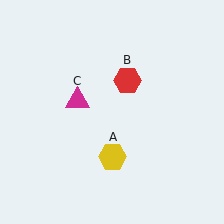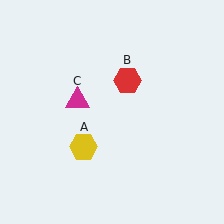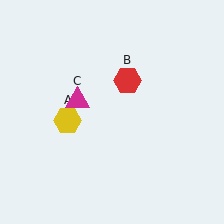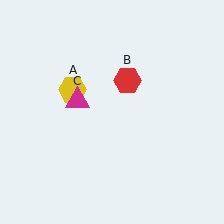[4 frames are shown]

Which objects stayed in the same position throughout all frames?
Red hexagon (object B) and magenta triangle (object C) remained stationary.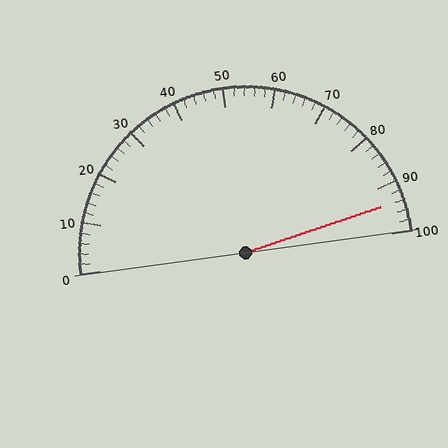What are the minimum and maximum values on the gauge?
The gauge ranges from 0 to 100.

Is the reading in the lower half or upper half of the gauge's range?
The reading is in the upper half of the range (0 to 100).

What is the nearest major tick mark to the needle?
The nearest major tick mark is 90.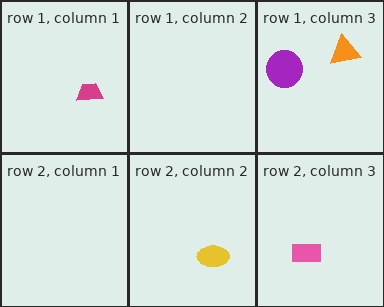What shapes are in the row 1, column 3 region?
The orange triangle, the purple circle.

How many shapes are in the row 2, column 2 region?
1.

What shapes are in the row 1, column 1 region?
The magenta trapezoid.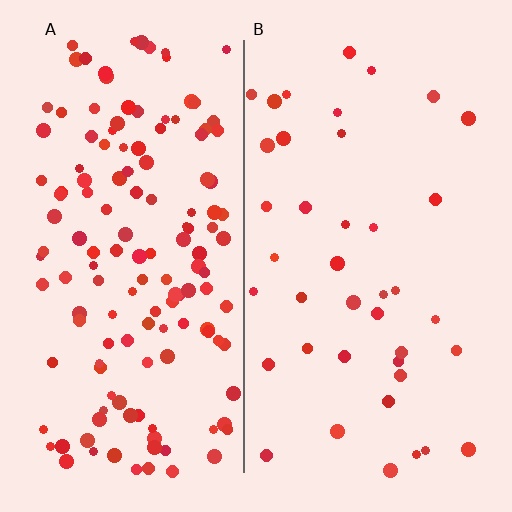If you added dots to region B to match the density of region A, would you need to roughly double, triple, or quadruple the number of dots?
Approximately quadruple.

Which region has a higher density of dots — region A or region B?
A (the left).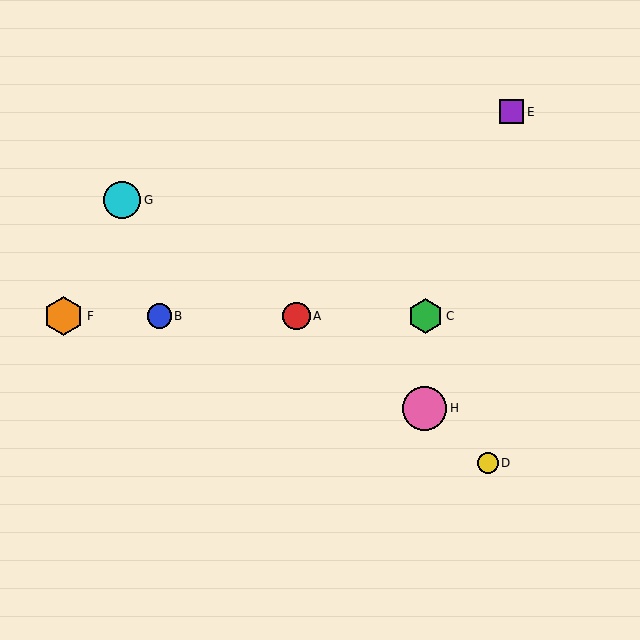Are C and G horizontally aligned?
No, C is at y≈316 and G is at y≈200.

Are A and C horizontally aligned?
Yes, both are at y≈316.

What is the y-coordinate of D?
Object D is at y≈463.